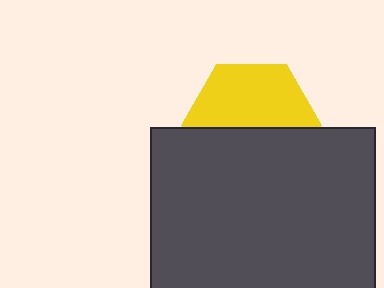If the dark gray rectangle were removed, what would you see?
You would see the complete yellow hexagon.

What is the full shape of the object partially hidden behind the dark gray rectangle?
The partially hidden object is a yellow hexagon.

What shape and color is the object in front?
The object in front is a dark gray rectangle.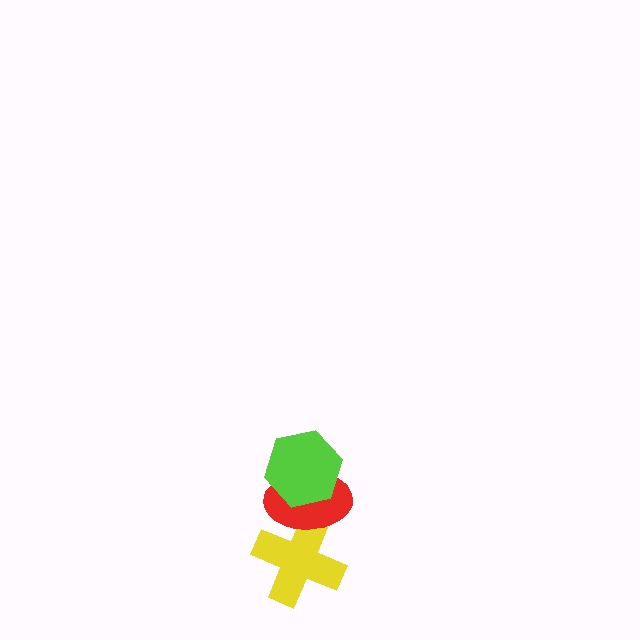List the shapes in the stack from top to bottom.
From top to bottom: the lime hexagon, the red ellipse, the yellow cross.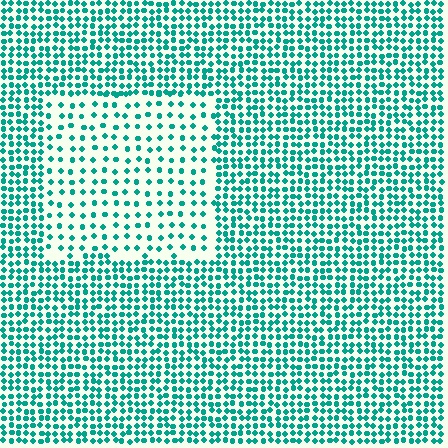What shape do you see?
I see a rectangle.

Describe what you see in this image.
The image contains small teal elements arranged at two different densities. A rectangle-shaped region is visible where the elements are less densely packed than the surrounding area.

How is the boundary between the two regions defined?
The boundary is defined by a change in element density (approximately 2.2x ratio). All elements are the same color, size, and shape.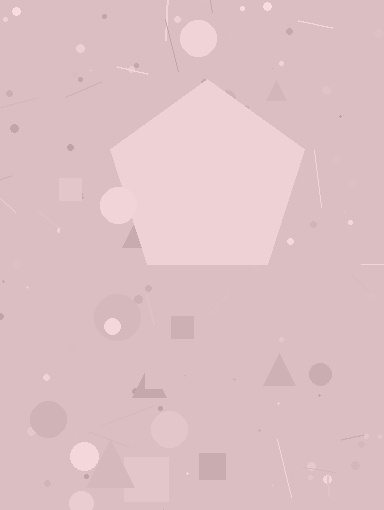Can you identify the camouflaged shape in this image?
The camouflaged shape is a pentagon.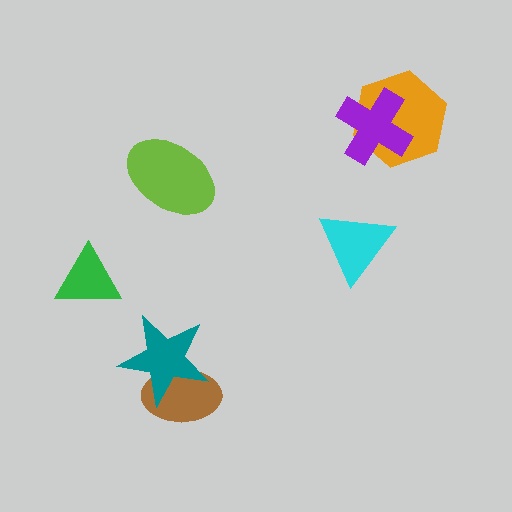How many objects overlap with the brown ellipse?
1 object overlaps with the brown ellipse.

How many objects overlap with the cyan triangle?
0 objects overlap with the cyan triangle.